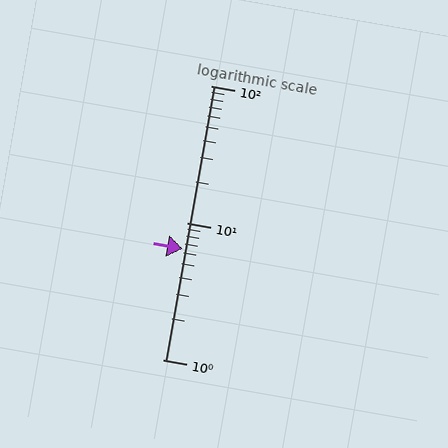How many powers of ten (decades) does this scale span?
The scale spans 2 decades, from 1 to 100.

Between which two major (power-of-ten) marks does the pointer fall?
The pointer is between 1 and 10.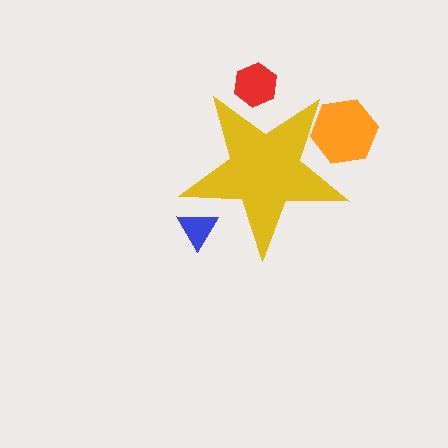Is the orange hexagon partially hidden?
Yes, the orange hexagon is partially hidden behind the yellow star.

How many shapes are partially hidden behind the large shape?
3 shapes are partially hidden.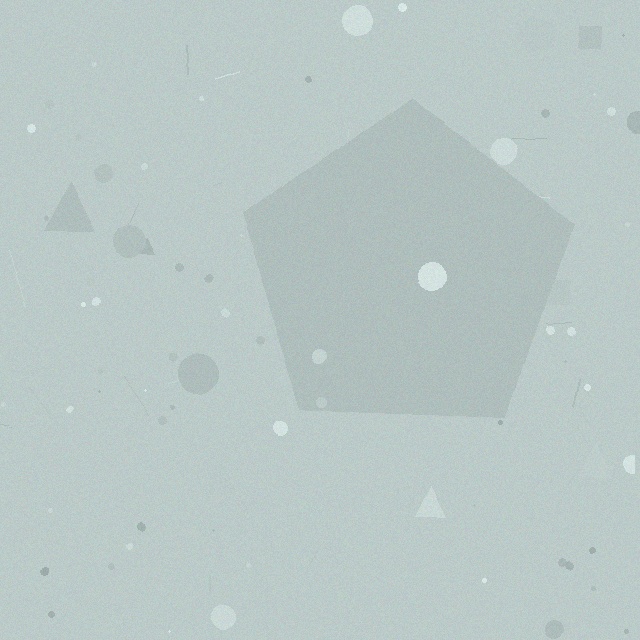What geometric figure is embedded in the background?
A pentagon is embedded in the background.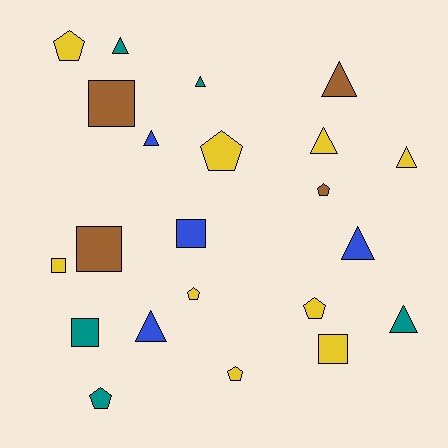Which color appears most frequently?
Yellow, with 9 objects.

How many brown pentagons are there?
There is 1 brown pentagon.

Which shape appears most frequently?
Triangle, with 9 objects.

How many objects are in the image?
There are 22 objects.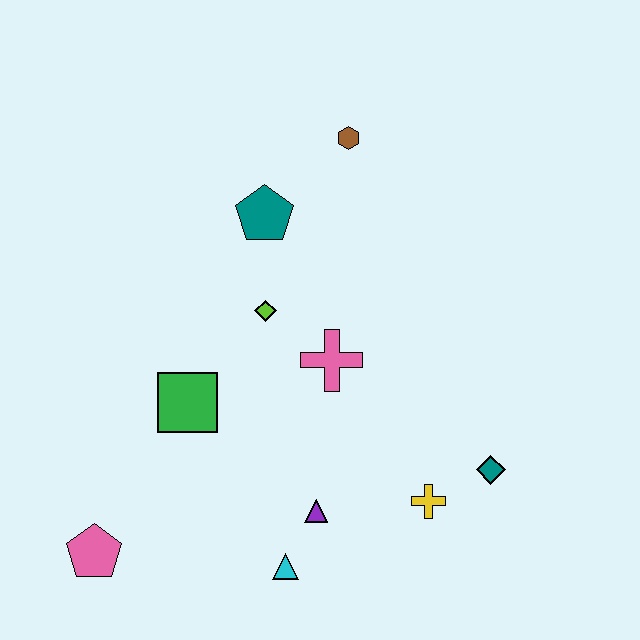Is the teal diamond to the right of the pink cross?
Yes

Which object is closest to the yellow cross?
The teal diamond is closest to the yellow cross.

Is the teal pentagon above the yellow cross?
Yes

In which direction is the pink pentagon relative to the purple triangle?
The pink pentagon is to the left of the purple triangle.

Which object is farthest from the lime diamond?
The pink pentagon is farthest from the lime diamond.